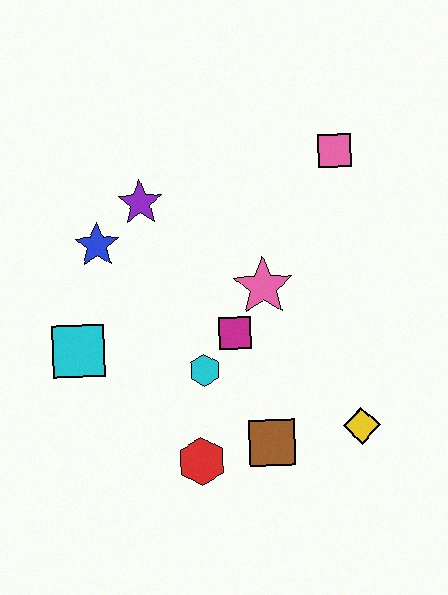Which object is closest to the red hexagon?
The brown square is closest to the red hexagon.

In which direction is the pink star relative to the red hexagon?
The pink star is above the red hexagon.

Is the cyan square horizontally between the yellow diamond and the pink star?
No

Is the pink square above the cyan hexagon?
Yes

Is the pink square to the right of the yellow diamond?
No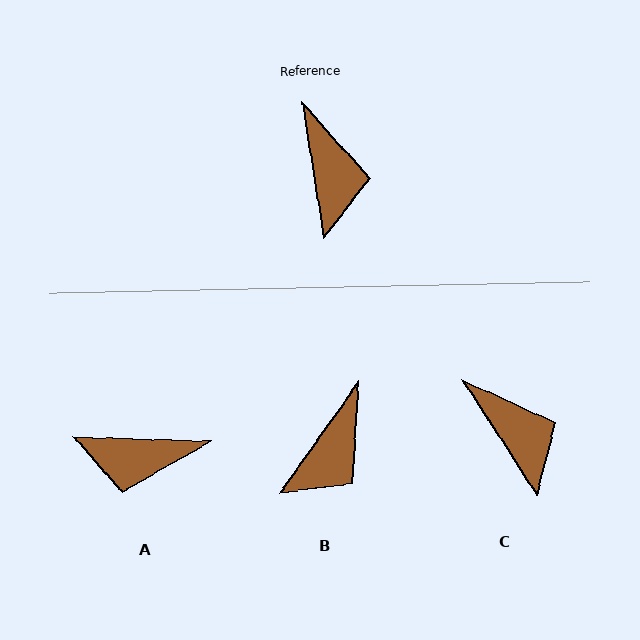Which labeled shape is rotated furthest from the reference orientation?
A, about 101 degrees away.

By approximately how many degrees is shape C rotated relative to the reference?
Approximately 23 degrees counter-clockwise.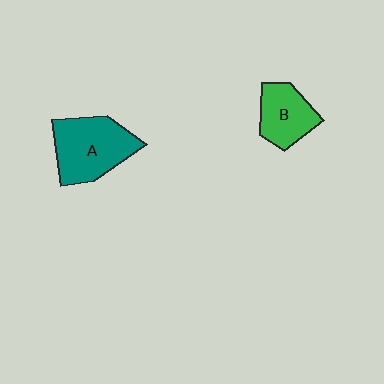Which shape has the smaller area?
Shape B (green).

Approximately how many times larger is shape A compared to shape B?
Approximately 1.5 times.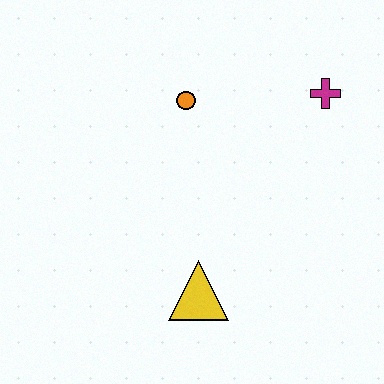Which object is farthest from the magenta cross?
The yellow triangle is farthest from the magenta cross.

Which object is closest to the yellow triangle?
The orange circle is closest to the yellow triangle.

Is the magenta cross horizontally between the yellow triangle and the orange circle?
No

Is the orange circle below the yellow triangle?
No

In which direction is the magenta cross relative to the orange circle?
The magenta cross is to the right of the orange circle.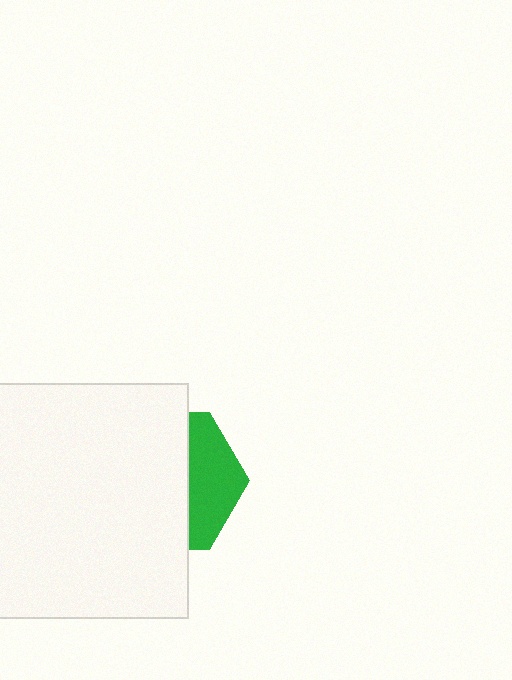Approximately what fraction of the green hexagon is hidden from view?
Roughly 66% of the green hexagon is hidden behind the white square.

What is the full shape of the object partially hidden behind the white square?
The partially hidden object is a green hexagon.